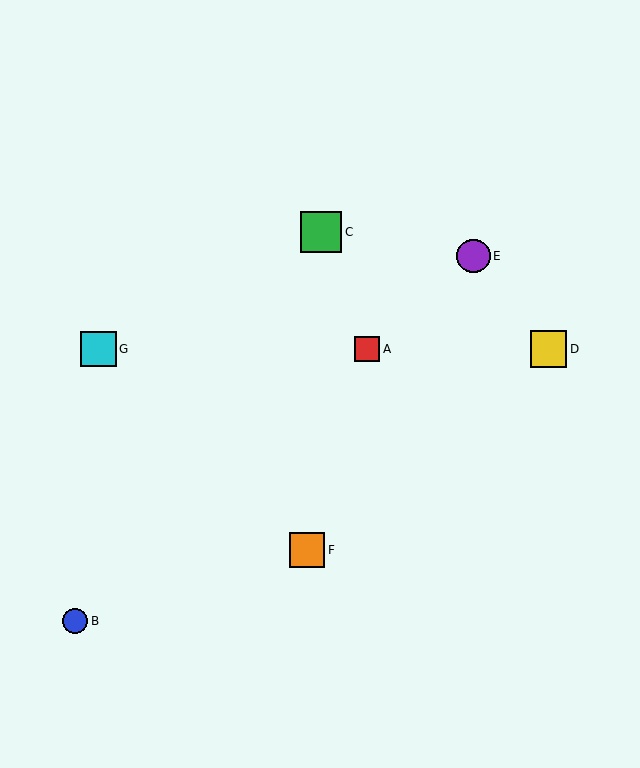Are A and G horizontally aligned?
Yes, both are at y≈349.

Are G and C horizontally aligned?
No, G is at y≈349 and C is at y≈232.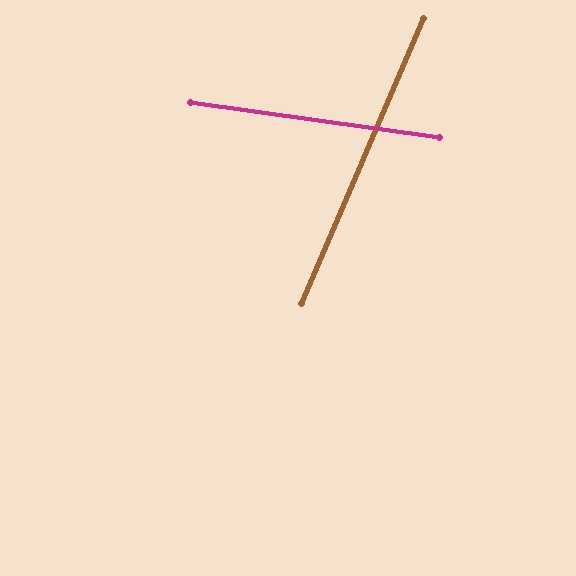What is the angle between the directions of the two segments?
Approximately 75 degrees.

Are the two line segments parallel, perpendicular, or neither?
Neither parallel nor perpendicular — they differ by about 75°.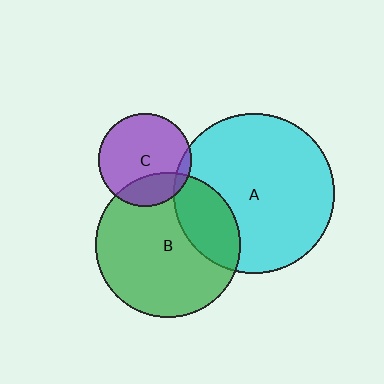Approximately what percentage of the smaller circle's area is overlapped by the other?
Approximately 5%.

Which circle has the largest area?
Circle A (cyan).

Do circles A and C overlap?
Yes.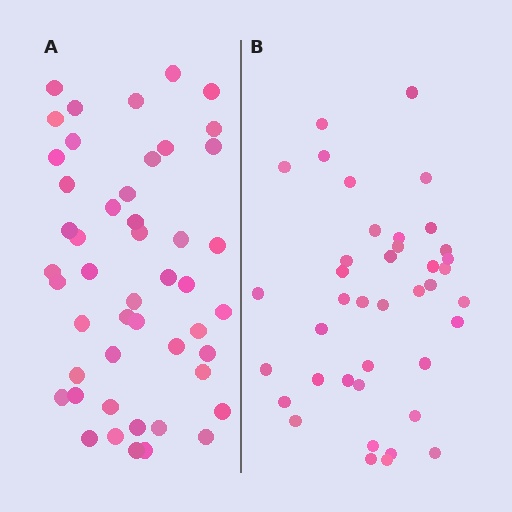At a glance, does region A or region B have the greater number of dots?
Region A (the left region) has more dots.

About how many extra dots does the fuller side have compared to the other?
Region A has roughly 8 or so more dots than region B.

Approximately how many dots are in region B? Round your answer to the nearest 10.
About 40 dots.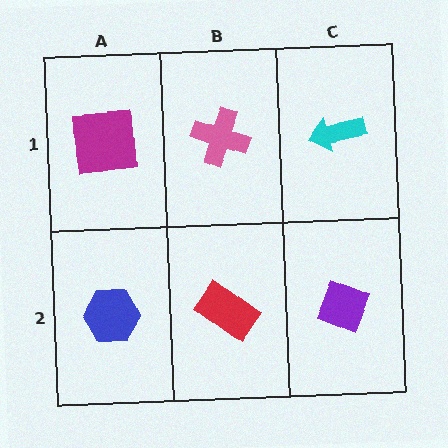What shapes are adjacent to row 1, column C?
A purple diamond (row 2, column C), a pink cross (row 1, column B).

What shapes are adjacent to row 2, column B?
A pink cross (row 1, column B), a blue hexagon (row 2, column A), a purple diamond (row 2, column C).